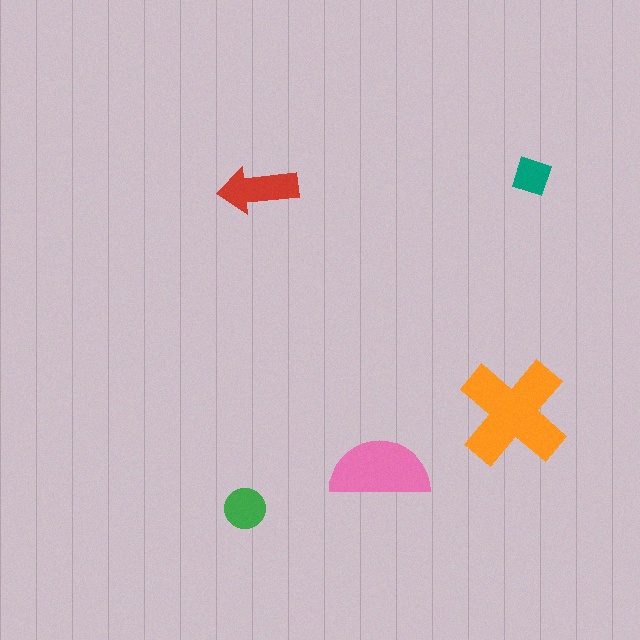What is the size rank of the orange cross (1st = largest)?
1st.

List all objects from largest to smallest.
The orange cross, the pink semicircle, the red arrow, the green circle, the teal diamond.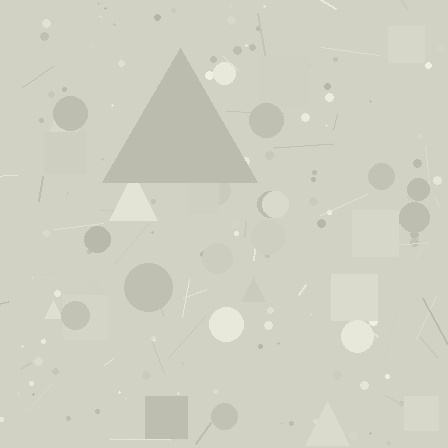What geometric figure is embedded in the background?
A triangle is embedded in the background.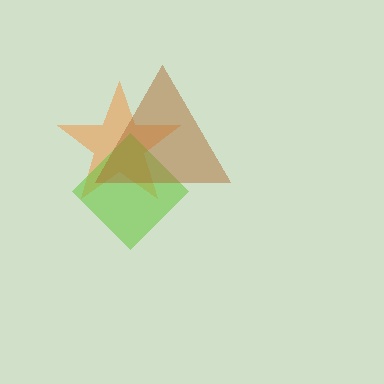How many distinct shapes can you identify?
There are 3 distinct shapes: an orange star, a lime diamond, a brown triangle.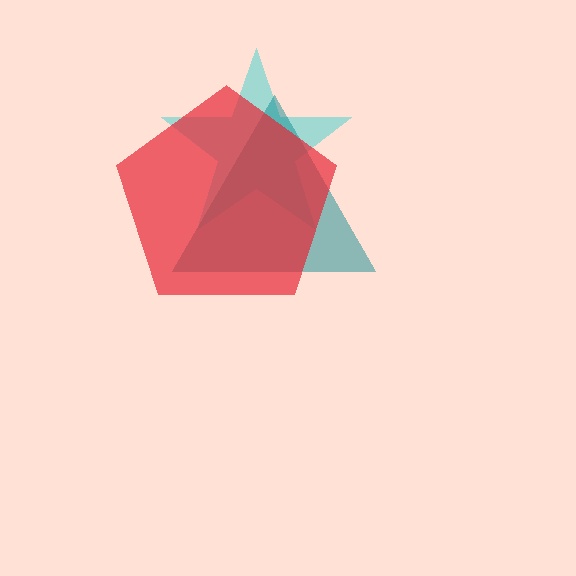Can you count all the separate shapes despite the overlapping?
Yes, there are 3 separate shapes.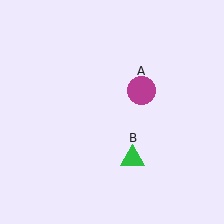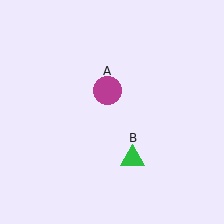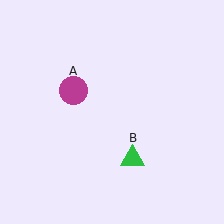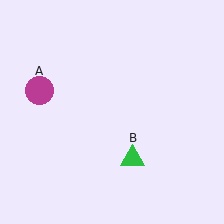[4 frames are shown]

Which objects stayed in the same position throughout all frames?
Green triangle (object B) remained stationary.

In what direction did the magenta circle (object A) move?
The magenta circle (object A) moved left.